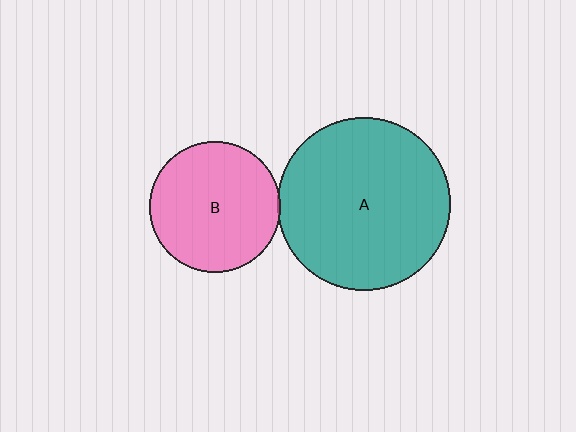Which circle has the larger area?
Circle A (teal).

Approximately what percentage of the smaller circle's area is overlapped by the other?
Approximately 5%.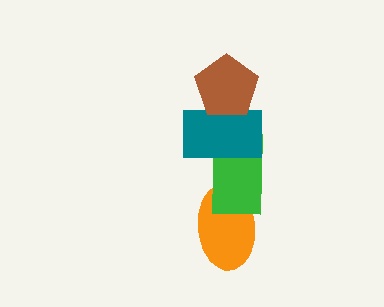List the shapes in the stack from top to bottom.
From top to bottom: the brown pentagon, the teal rectangle, the green rectangle, the orange ellipse.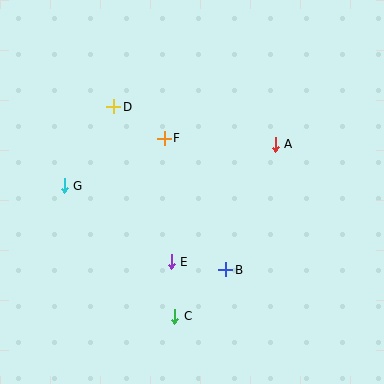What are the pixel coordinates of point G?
Point G is at (64, 186).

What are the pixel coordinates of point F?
Point F is at (164, 138).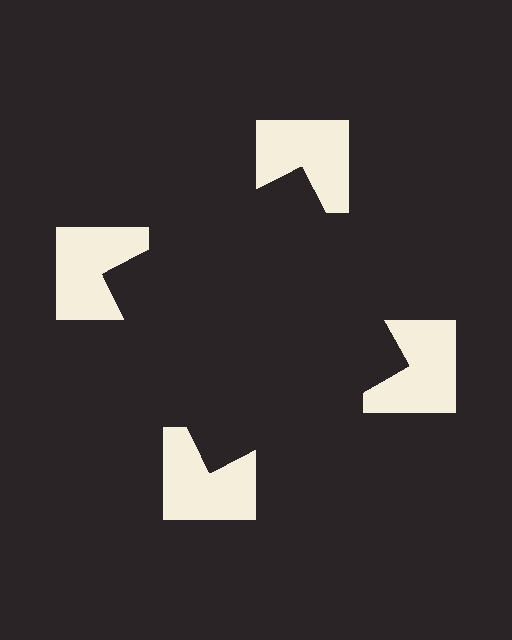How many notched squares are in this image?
There are 4 — one at each vertex of the illusory square.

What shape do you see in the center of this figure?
An illusory square — its edges are inferred from the aligned wedge cuts in the notched squares, not physically drawn.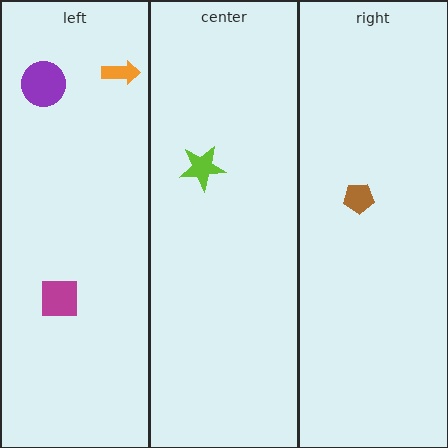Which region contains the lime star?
The center region.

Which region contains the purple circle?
The left region.